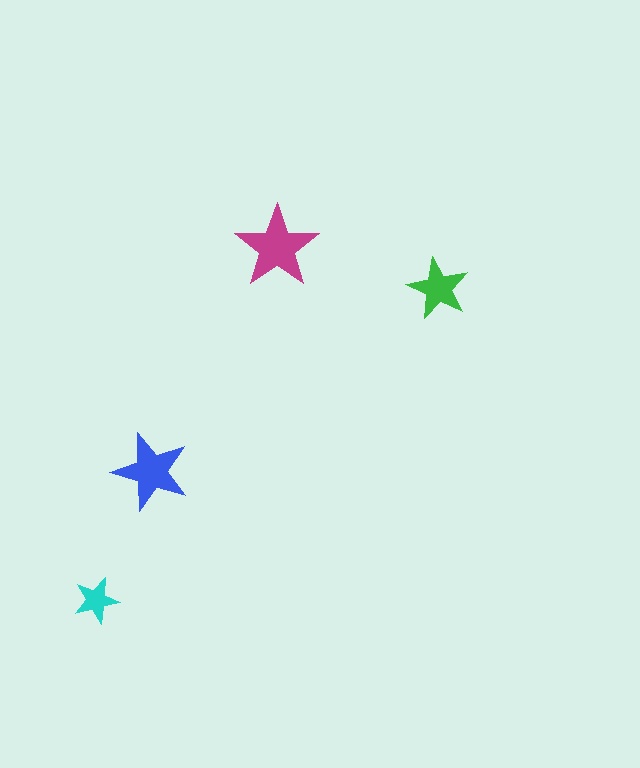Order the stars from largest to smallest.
the magenta one, the blue one, the green one, the cyan one.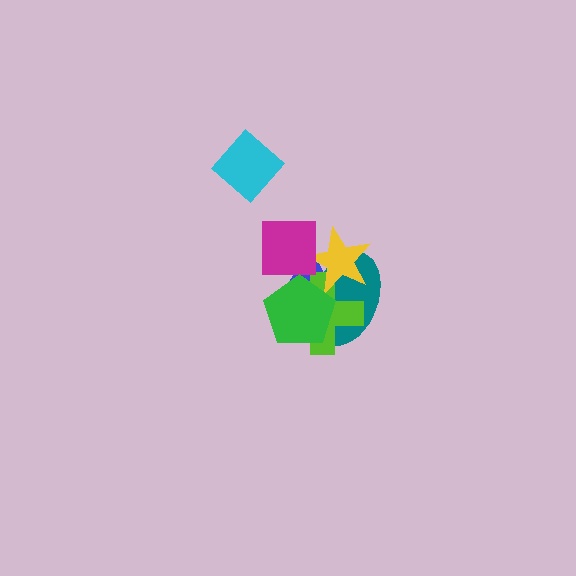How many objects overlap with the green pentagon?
4 objects overlap with the green pentagon.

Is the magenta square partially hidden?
No, no other shape covers it.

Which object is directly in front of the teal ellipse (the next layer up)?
The lime cross is directly in front of the teal ellipse.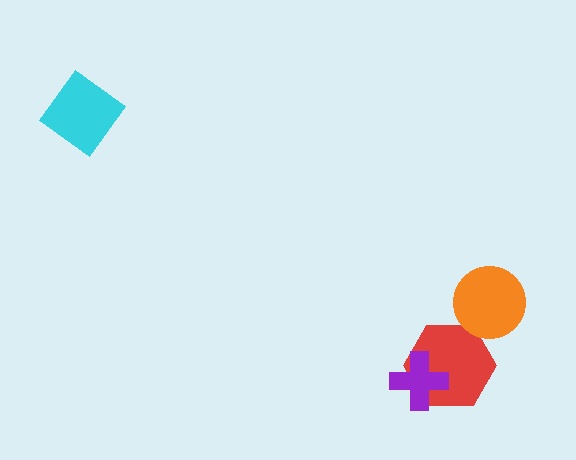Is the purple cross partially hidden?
No, no other shape covers it.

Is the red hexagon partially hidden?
Yes, it is partially covered by another shape.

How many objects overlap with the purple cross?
1 object overlaps with the purple cross.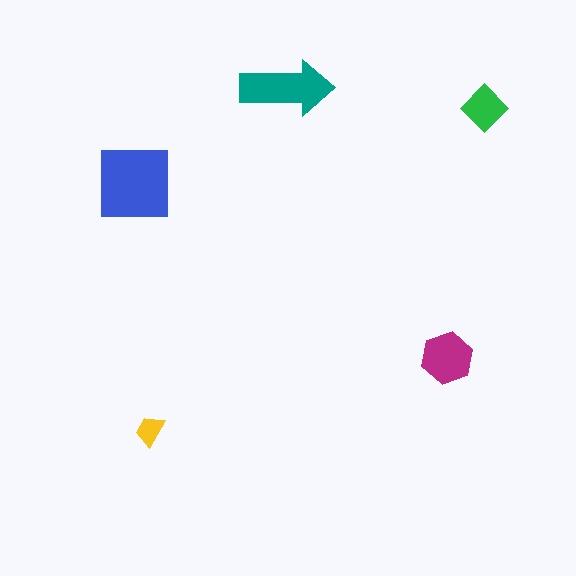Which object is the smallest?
The yellow trapezoid.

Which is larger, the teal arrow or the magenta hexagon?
The teal arrow.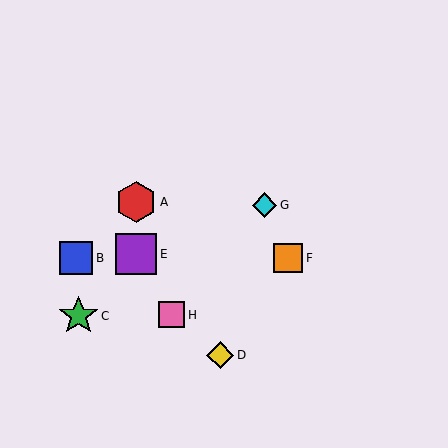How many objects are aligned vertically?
2 objects (A, E) are aligned vertically.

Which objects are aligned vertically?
Objects A, E are aligned vertically.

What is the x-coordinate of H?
Object H is at x≈172.